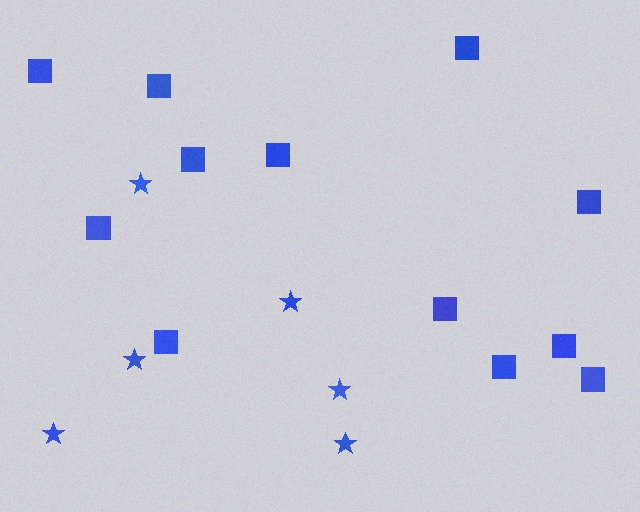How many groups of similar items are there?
There are 2 groups: one group of squares (12) and one group of stars (6).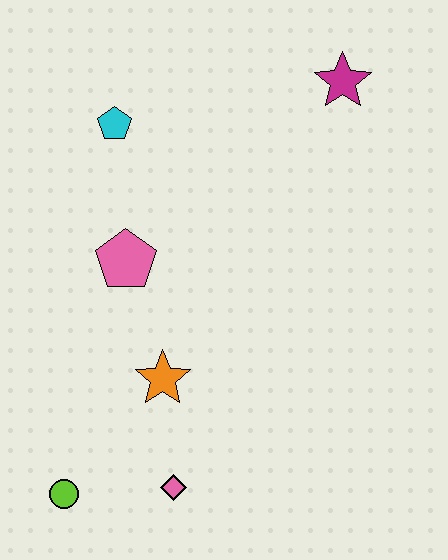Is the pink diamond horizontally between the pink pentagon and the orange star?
No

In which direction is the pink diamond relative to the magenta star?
The pink diamond is below the magenta star.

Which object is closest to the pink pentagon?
The orange star is closest to the pink pentagon.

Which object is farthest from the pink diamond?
The magenta star is farthest from the pink diamond.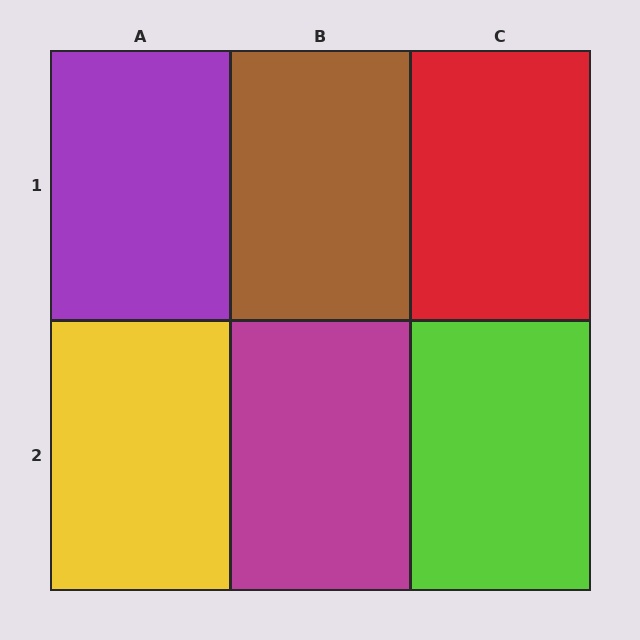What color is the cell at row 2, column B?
Magenta.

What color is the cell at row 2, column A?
Yellow.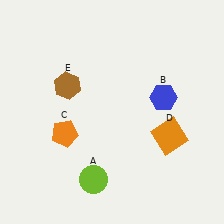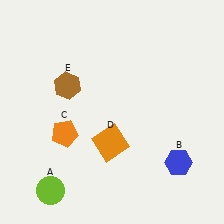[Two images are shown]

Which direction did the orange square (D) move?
The orange square (D) moved left.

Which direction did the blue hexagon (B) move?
The blue hexagon (B) moved down.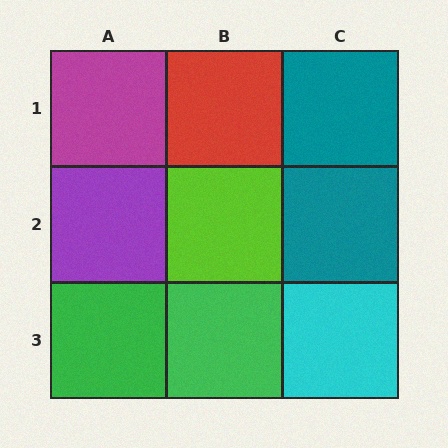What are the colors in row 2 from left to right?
Purple, lime, teal.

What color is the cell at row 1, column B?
Red.